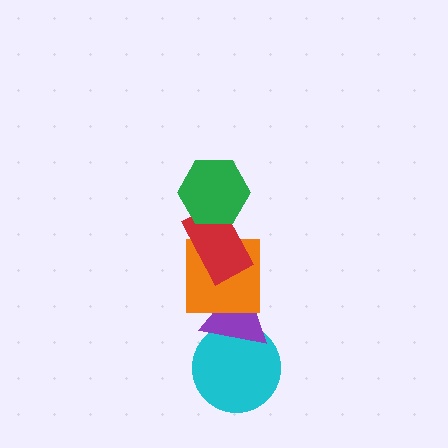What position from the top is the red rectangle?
The red rectangle is 2nd from the top.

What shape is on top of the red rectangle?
The green hexagon is on top of the red rectangle.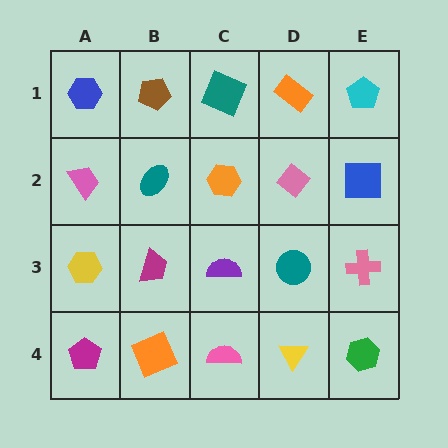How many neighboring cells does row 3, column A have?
3.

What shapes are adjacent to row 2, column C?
A teal square (row 1, column C), a purple semicircle (row 3, column C), a teal ellipse (row 2, column B), a pink diamond (row 2, column D).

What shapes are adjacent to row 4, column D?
A teal circle (row 3, column D), a pink semicircle (row 4, column C), a green hexagon (row 4, column E).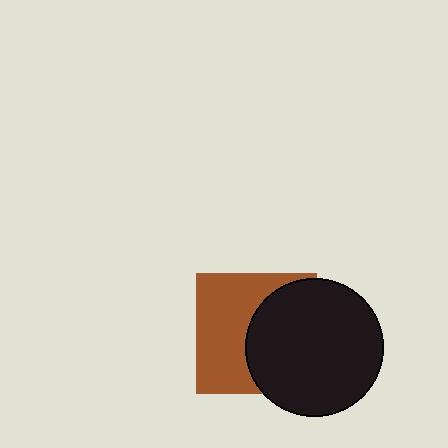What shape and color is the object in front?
The object in front is a black circle.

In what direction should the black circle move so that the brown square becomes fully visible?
The black circle should move right. That is the shortest direction to clear the overlap and leave the brown square fully visible.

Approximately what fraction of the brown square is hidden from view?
Roughly 48% of the brown square is hidden behind the black circle.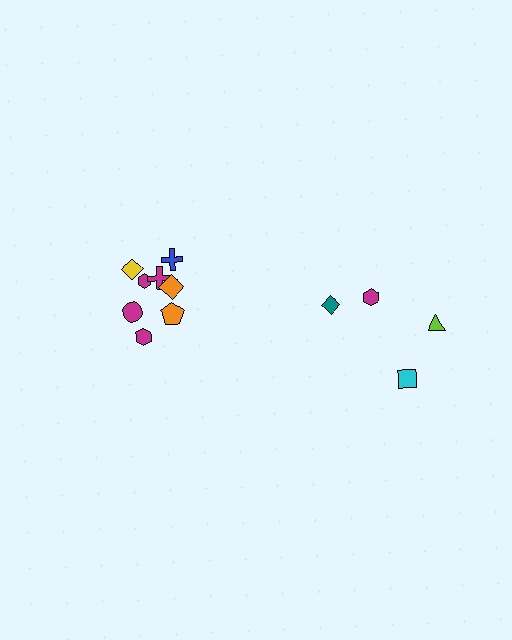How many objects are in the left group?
There are 8 objects.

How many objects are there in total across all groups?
There are 12 objects.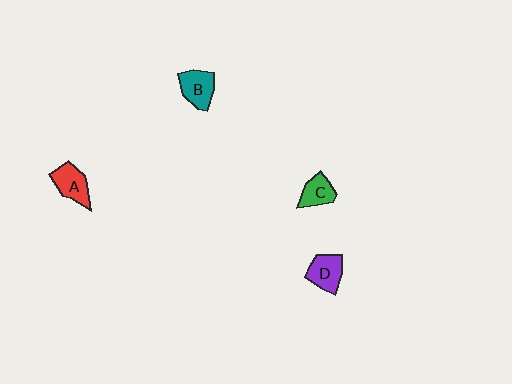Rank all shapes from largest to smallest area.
From largest to smallest: B (teal), A (red), D (purple), C (green).